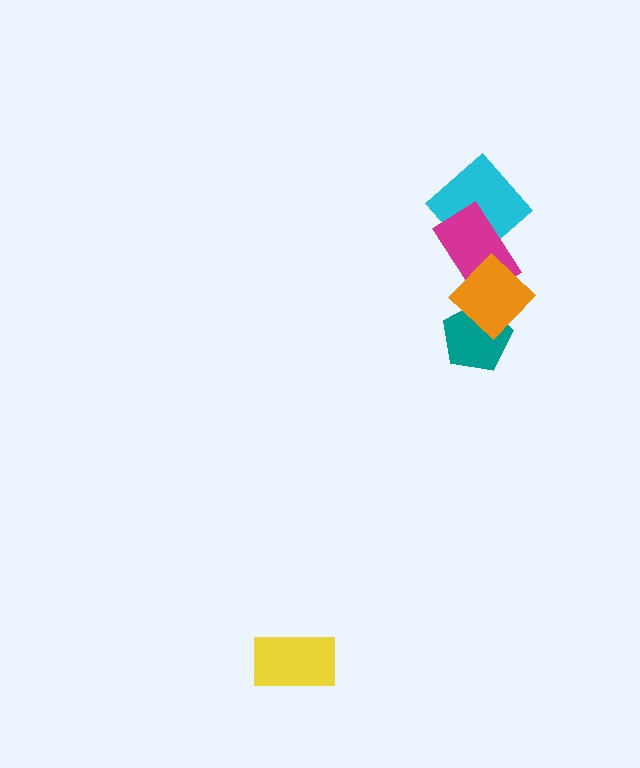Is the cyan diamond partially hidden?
Yes, it is partially covered by another shape.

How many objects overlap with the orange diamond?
2 objects overlap with the orange diamond.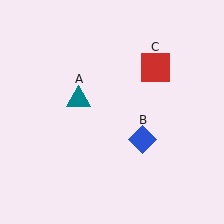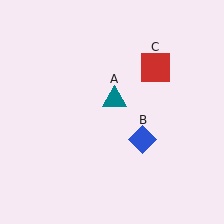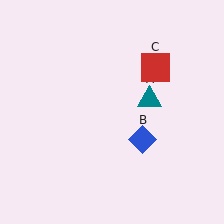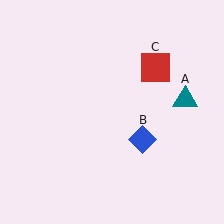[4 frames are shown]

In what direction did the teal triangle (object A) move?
The teal triangle (object A) moved right.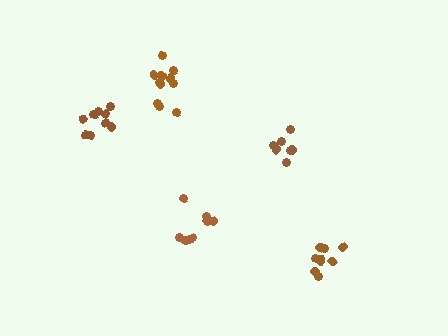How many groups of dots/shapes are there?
There are 5 groups.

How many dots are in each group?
Group 1: 10 dots, Group 2: 11 dots, Group 3: 9 dots, Group 4: 7 dots, Group 5: 8 dots (45 total).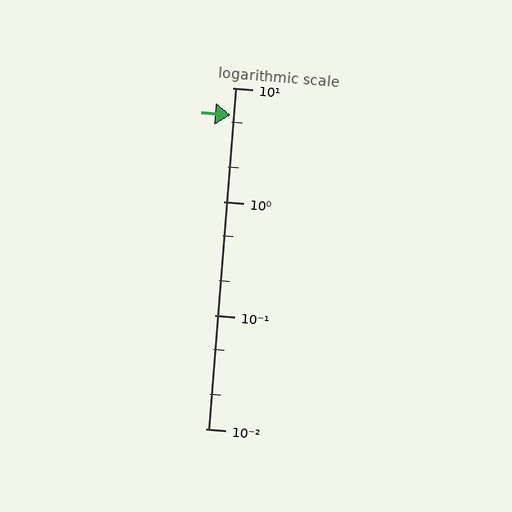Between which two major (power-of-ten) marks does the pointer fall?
The pointer is between 1 and 10.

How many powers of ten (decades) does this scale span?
The scale spans 3 decades, from 0.01 to 10.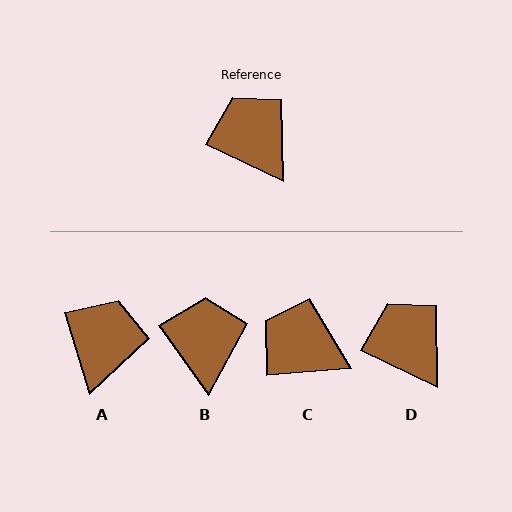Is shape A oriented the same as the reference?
No, it is off by about 48 degrees.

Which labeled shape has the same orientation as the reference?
D.